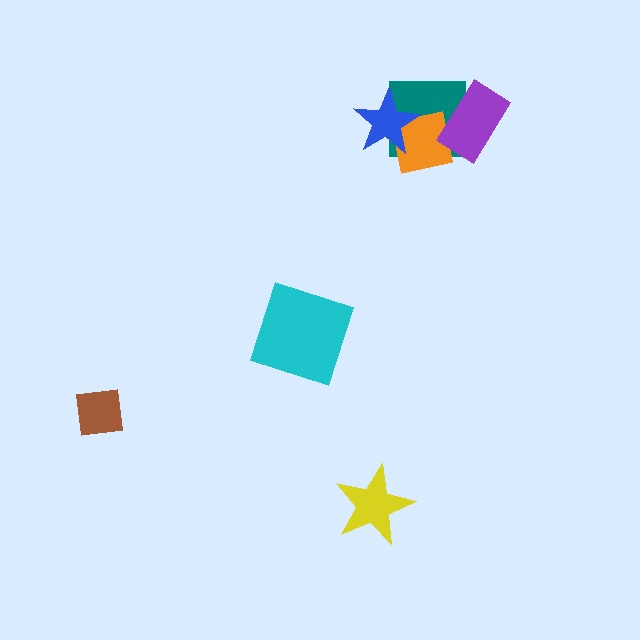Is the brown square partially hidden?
No, no other shape covers it.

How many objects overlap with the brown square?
0 objects overlap with the brown square.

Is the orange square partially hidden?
Yes, it is partially covered by another shape.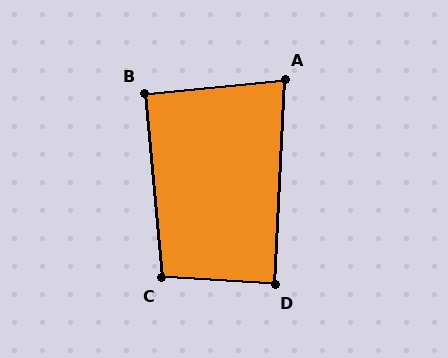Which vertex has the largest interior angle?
C, at approximately 98 degrees.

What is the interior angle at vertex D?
Approximately 90 degrees (approximately right).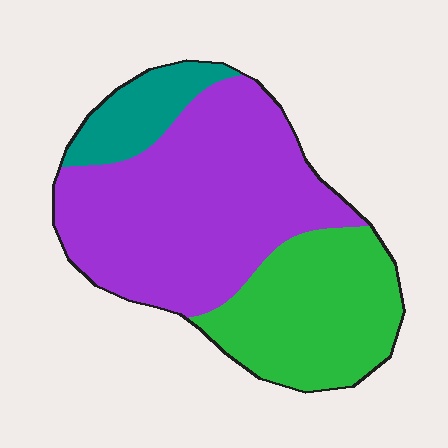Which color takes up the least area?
Teal, at roughly 10%.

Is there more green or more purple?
Purple.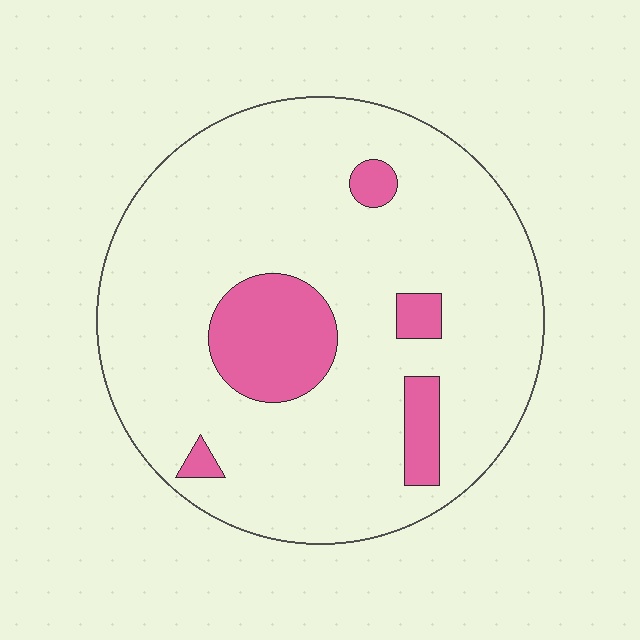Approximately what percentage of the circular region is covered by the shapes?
Approximately 15%.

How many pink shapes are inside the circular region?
5.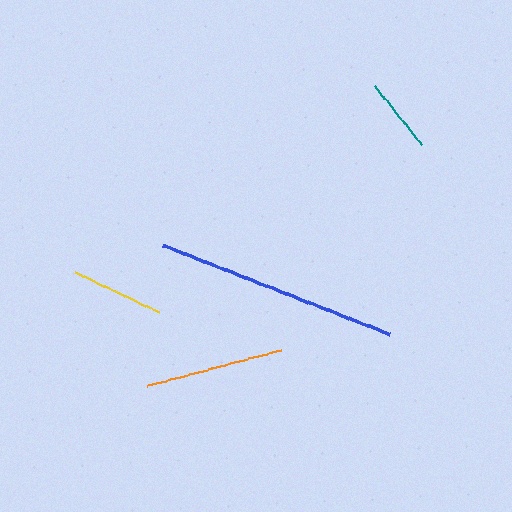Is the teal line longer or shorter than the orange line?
The orange line is longer than the teal line.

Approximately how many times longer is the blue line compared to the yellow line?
The blue line is approximately 2.6 times the length of the yellow line.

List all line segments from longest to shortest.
From longest to shortest: blue, orange, yellow, teal.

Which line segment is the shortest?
The teal line is the shortest at approximately 76 pixels.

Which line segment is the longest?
The blue line is the longest at approximately 243 pixels.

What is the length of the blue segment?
The blue segment is approximately 243 pixels long.